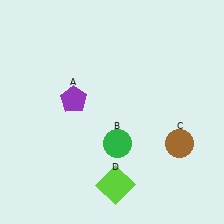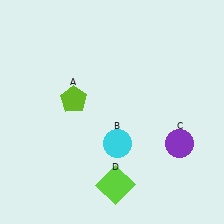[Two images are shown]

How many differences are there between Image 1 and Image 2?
There are 3 differences between the two images.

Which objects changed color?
A changed from purple to lime. B changed from green to cyan. C changed from brown to purple.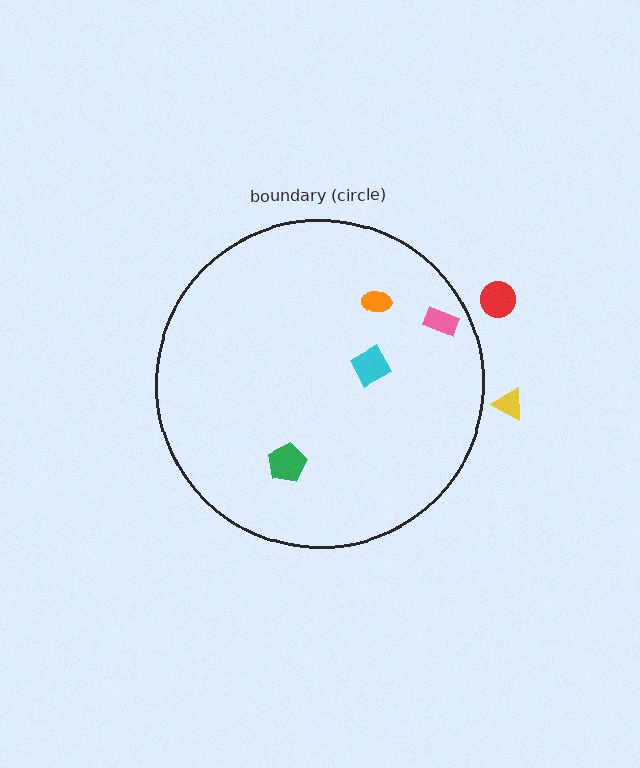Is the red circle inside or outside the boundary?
Outside.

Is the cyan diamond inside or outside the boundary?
Inside.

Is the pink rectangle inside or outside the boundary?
Inside.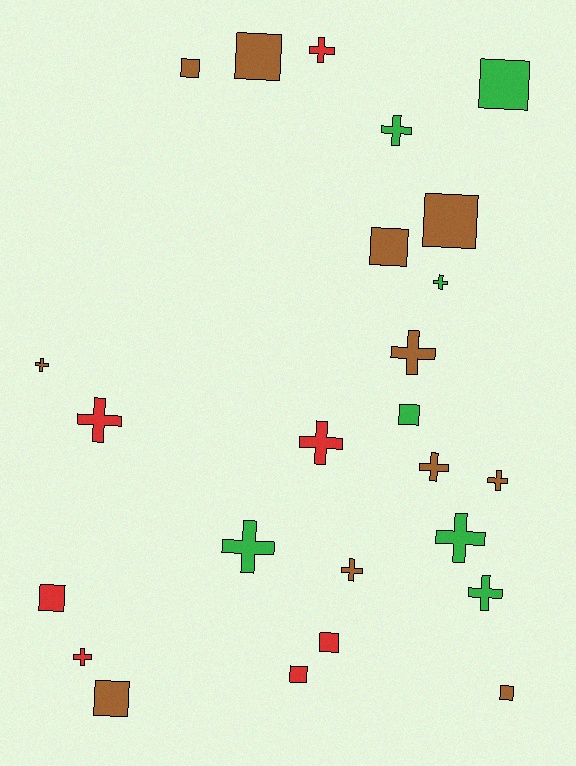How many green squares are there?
There are 2 green squares.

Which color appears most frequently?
Brown, with 11 objects.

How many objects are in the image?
There are 25 objects.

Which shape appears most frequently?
Cross, with 14 objects.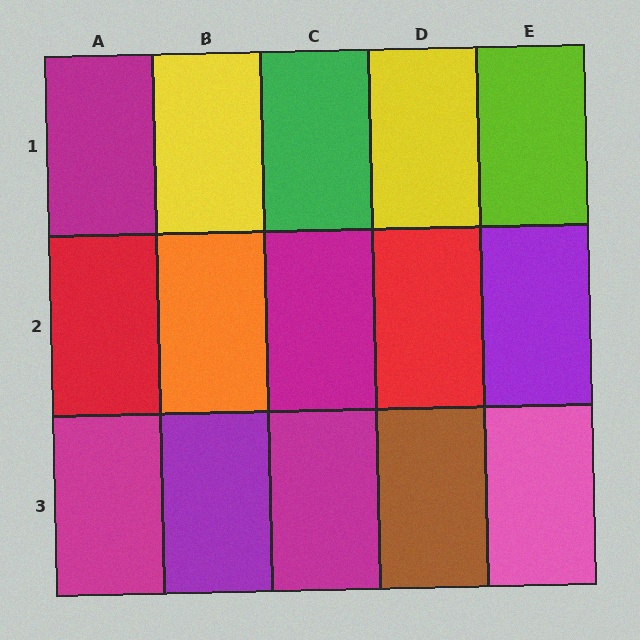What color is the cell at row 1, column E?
Lime.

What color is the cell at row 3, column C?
Magenta.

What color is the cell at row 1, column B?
Yellow.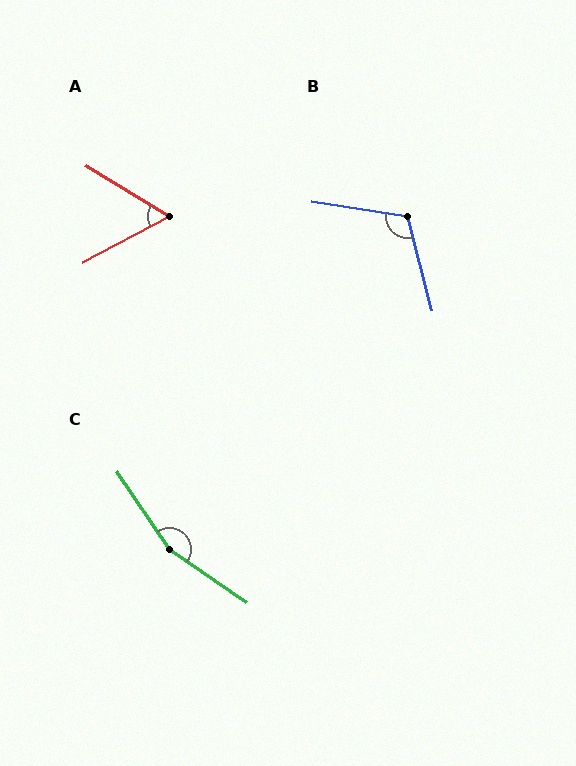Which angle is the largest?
C, at approximately 158 degrees.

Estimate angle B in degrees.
Approximately 114 degrees.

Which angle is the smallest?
A, at approximately 59 degrees.